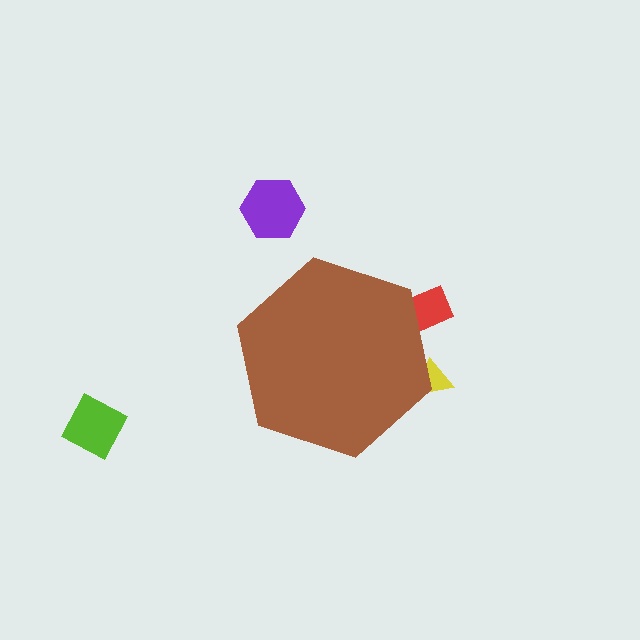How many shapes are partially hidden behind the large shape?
2 shapes are partially hidden.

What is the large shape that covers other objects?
A brown hexagon.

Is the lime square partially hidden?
No, the lime square is fully visible.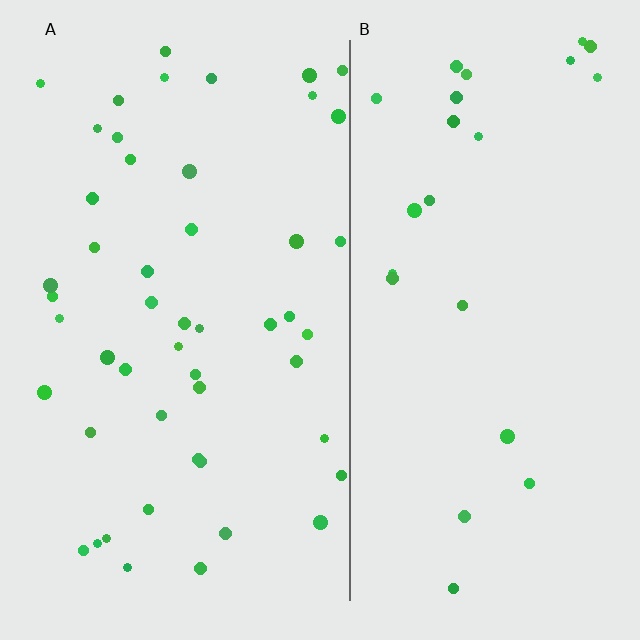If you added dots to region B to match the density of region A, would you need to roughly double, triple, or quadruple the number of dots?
Approximately double.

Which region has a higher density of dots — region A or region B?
A (the left).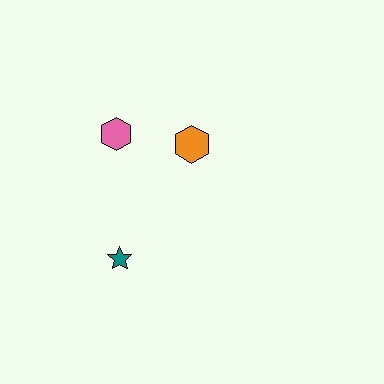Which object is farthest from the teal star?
The orange hexagon is farthest from the teal star.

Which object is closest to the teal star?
The pink hexagon is closest to the teal star.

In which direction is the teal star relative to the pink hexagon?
The teal star is below the pink hexagon.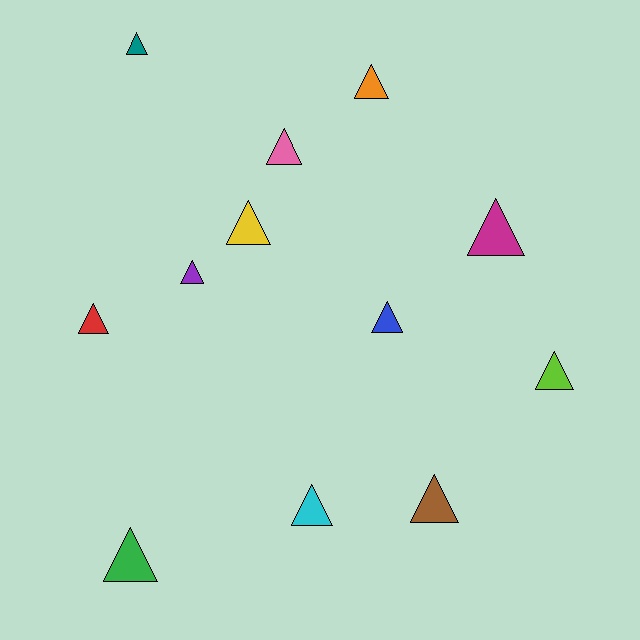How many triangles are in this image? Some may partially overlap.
There are 12 triangles.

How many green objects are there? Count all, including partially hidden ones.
There is 1 green object.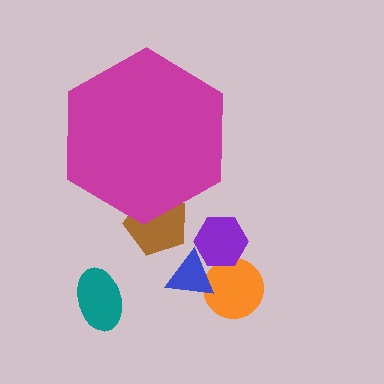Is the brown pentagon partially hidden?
Yes, the brown pentagon is partially hidden behind the magenta hexagon.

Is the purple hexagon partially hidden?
No, the purple hexagon is fully visible.